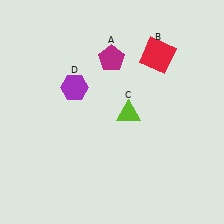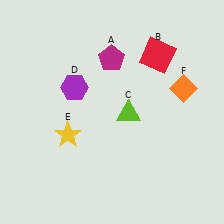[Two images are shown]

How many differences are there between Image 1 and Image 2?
There are 2 differences between the two images.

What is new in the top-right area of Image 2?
An orange diamond (F) was added in the top-right area of Image 2.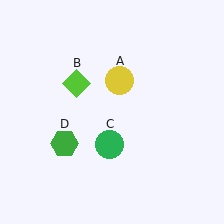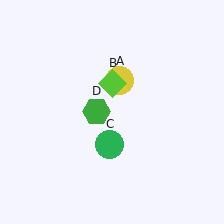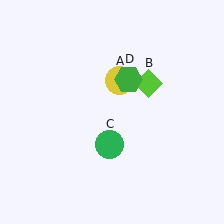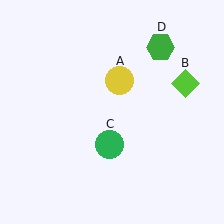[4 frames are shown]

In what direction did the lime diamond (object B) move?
The lime diamond (object B) moved right.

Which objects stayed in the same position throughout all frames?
Yellow circle (object A) and green circle (object C) remained stationary.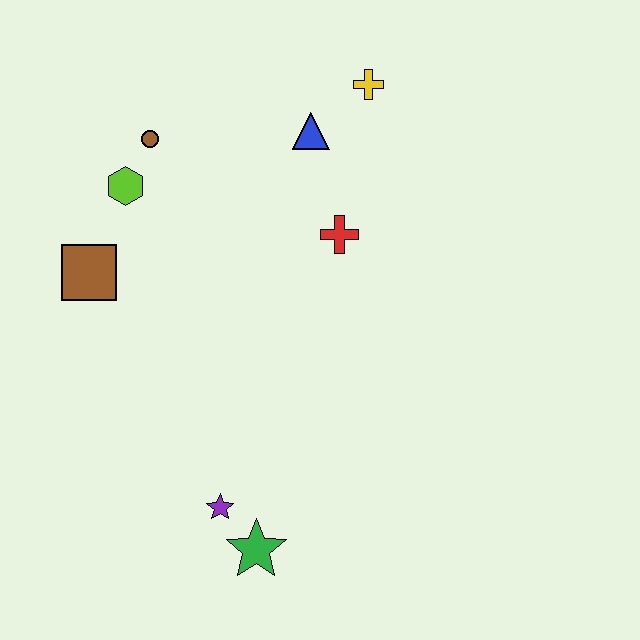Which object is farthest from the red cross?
The green star is farthest from the red cross.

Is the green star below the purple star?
Yes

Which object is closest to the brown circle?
The lime hexagon is closest to the brown circle.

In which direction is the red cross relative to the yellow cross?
The red cross is below the yellow cross.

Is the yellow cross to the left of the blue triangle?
No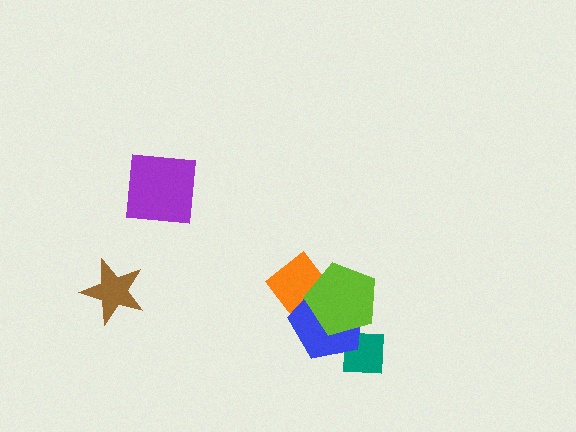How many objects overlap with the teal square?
2 objects overlap with the teal square.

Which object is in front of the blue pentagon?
The lime pentagon is in front of the blue pentagon.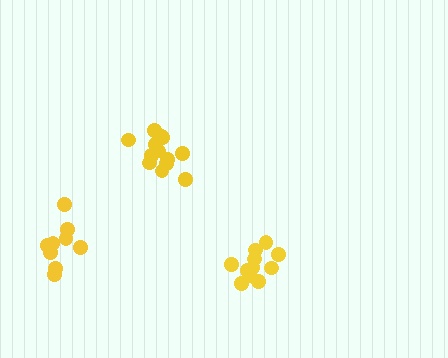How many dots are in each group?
Group 1: 13 dots, Group 2: 9 dots, Group 3: 11 dots (33 total).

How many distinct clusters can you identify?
There are 3 distinct clusters.